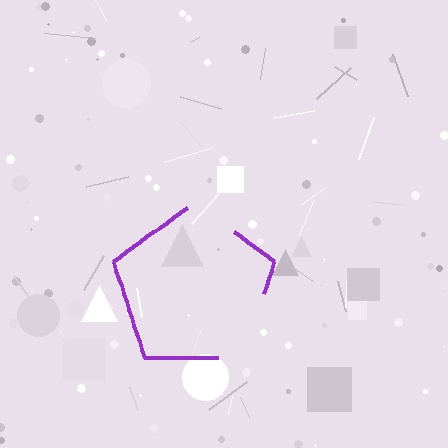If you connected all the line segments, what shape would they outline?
They would outline a pentagon.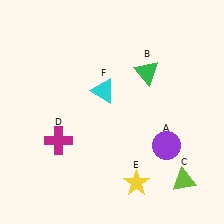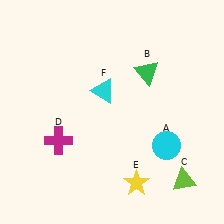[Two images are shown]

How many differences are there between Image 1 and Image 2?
There is 1 difference between the two images.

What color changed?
The circle (A) changed from purple in Image 1 to cyan in Image 2.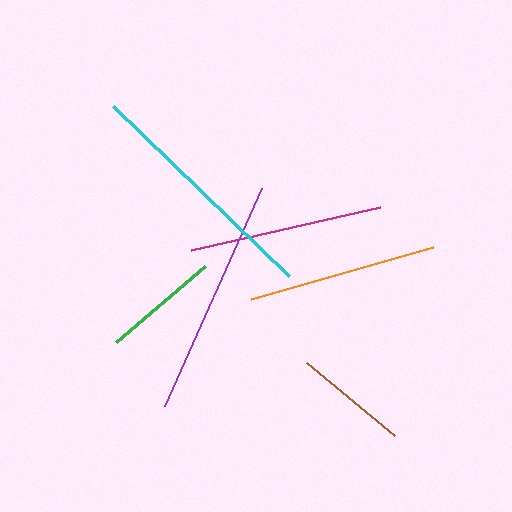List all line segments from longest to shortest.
From longest to shortest: cyan, purple, magenta, orange, green, brown.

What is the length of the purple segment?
The purple segment is approximately 238 pixels long.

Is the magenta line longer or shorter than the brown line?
The magenta line is longer than the brown line.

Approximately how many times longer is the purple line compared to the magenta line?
The purple line is approximately 1.2 times the length of the magenta line.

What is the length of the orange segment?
The orange segment is approximately 189 pixels long.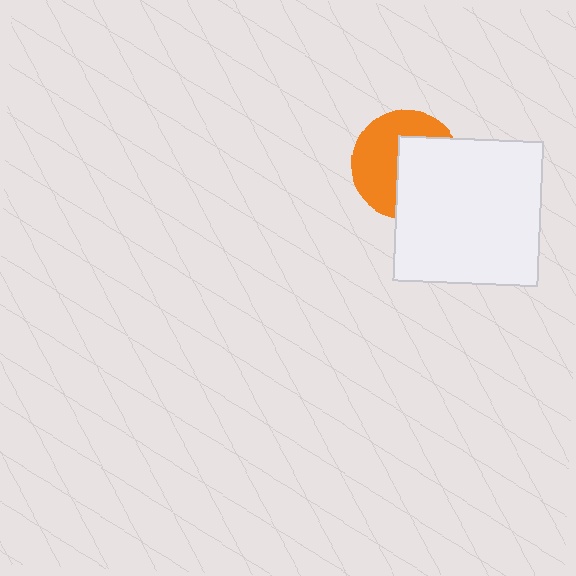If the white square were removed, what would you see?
You would see the complete orange circle.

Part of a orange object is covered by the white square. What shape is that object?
It is a circle.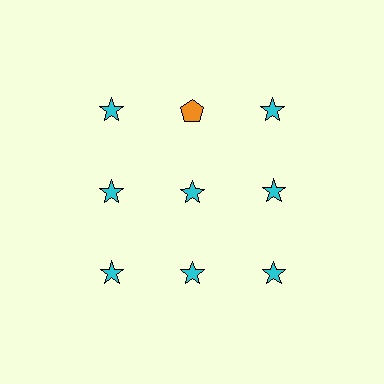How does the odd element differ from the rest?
It differs in both color (orange instead of cyan) and shape (pentagon instead of star).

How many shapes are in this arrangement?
There are 9 shapes arranged in a grid pattern.